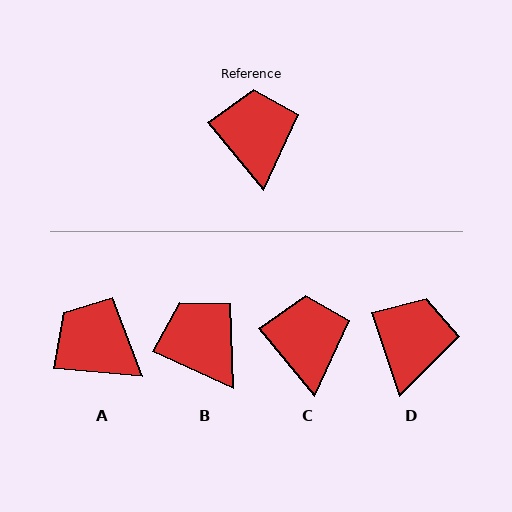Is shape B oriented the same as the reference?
No, it is off by about 27 degrees.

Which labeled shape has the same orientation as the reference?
C.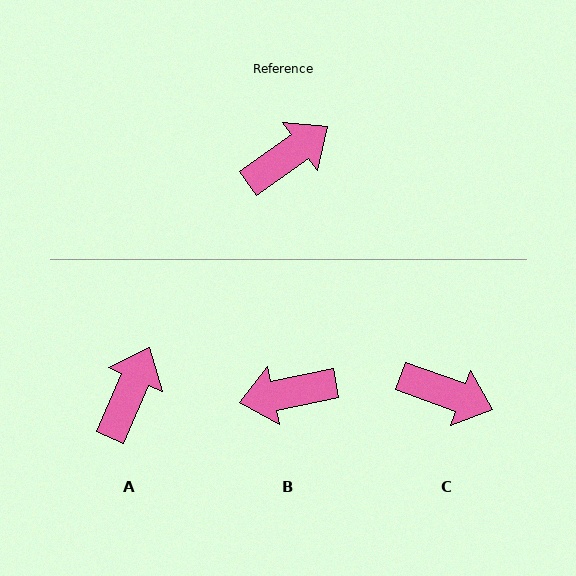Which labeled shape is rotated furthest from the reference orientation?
B, about 156 degrees away.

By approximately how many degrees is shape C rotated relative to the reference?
Approximately 55 degrees clockwise.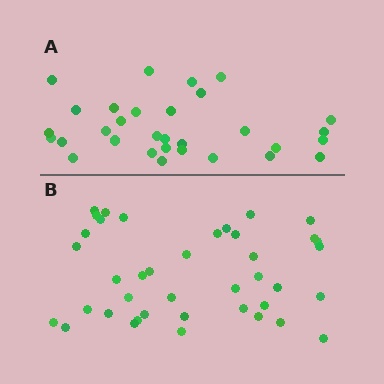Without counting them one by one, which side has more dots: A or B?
Region B (the bottom region) has more dots.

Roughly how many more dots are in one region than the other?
Region B has roughly 8 or so more dots than region A.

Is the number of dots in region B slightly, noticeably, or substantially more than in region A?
Region B has noticeably more, but not dramatically so. The ratio is roughly 1.3 to 1.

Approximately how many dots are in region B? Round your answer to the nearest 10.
About 40 dots.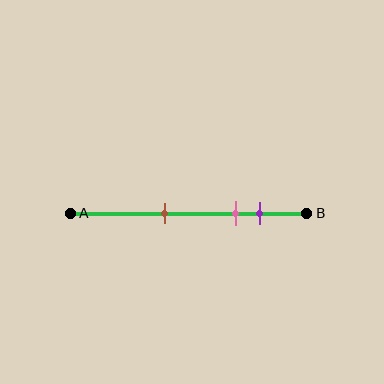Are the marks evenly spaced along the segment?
No, the marks are not evenly spaced.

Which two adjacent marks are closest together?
The pink and purple marks are the closest adjacent pair.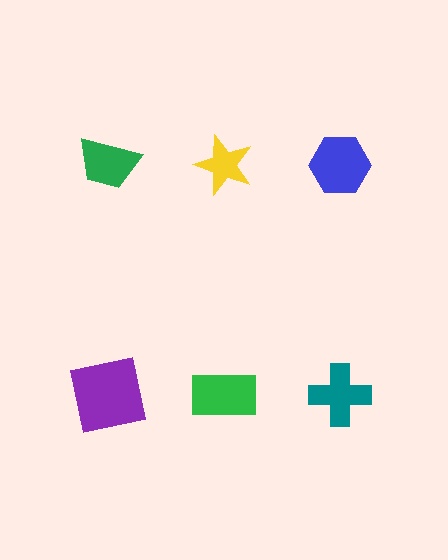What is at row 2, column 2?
A green rectangle.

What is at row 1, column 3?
A blue hexagon.